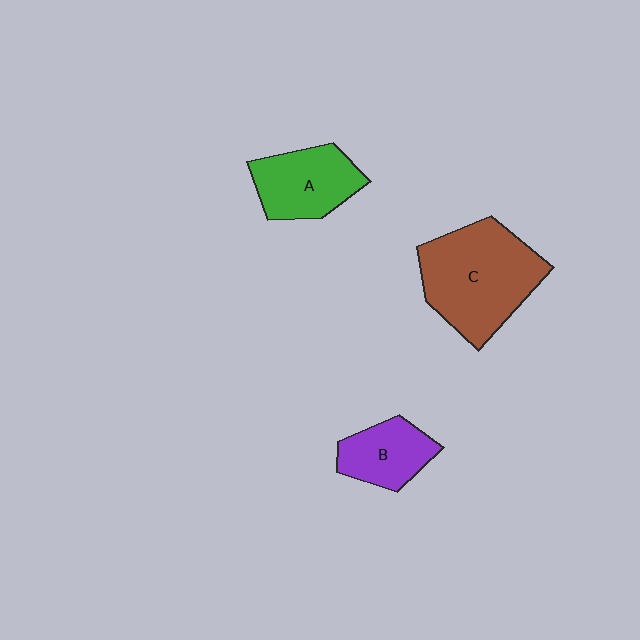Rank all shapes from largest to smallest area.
From largest to smallest: C (brown), A (green), B (purple).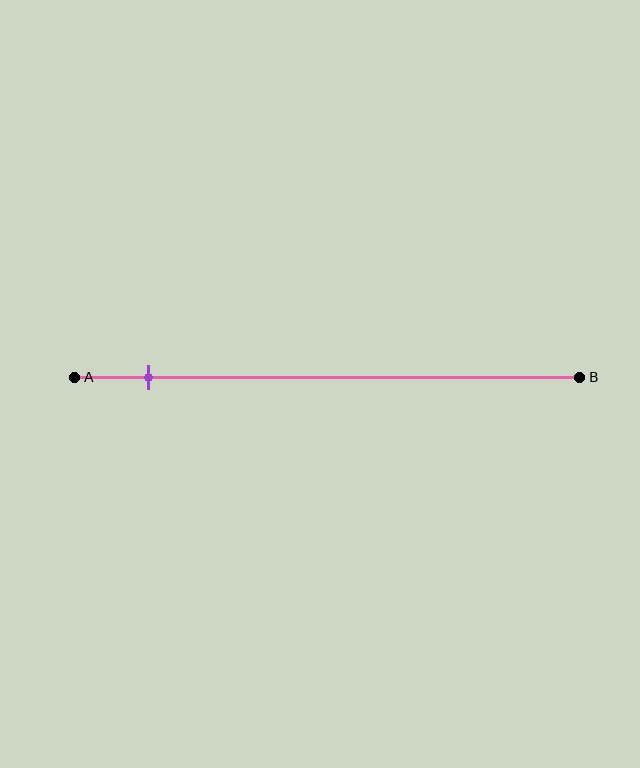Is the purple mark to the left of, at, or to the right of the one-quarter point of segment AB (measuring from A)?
The purple mark is to the left of the one-quarter point of segment AB.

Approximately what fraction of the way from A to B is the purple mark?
The purple mark is approximately 15% of the way from A to B.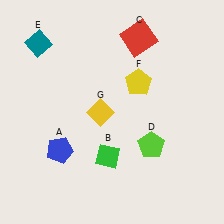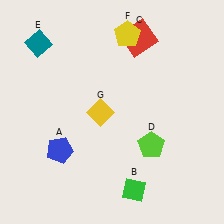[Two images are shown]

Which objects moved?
The objects that moved are: the green diamond (B), the yellow pentagon (F).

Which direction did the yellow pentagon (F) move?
The yellow pentagon (F) moved up.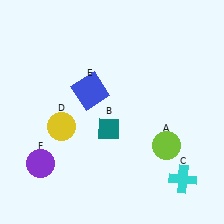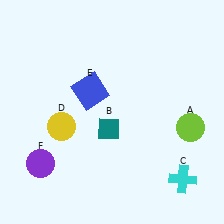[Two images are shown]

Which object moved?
The lime circle (A) moved right.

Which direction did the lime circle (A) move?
The lime circle (A) moved right.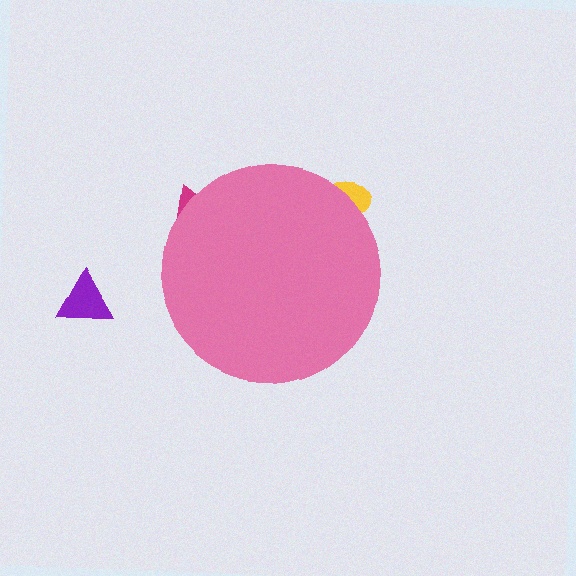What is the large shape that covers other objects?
A pink circle.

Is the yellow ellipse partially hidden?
Yes, the yellow ellipse is partially hidden behind the pink circle.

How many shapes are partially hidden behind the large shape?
2 shapes are partially hidden.